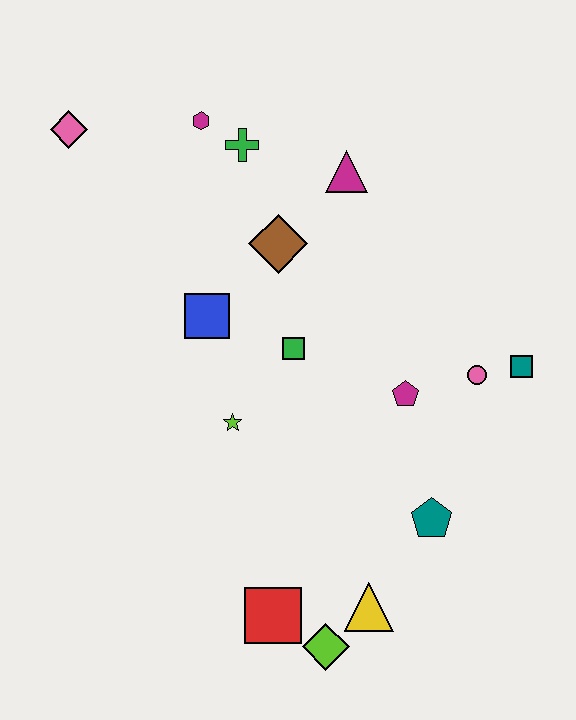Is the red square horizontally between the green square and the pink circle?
No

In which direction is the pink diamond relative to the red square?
The pink diamond is above the red square.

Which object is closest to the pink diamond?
The magenta hexagon is closest to the pink diamond.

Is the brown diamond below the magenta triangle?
Yes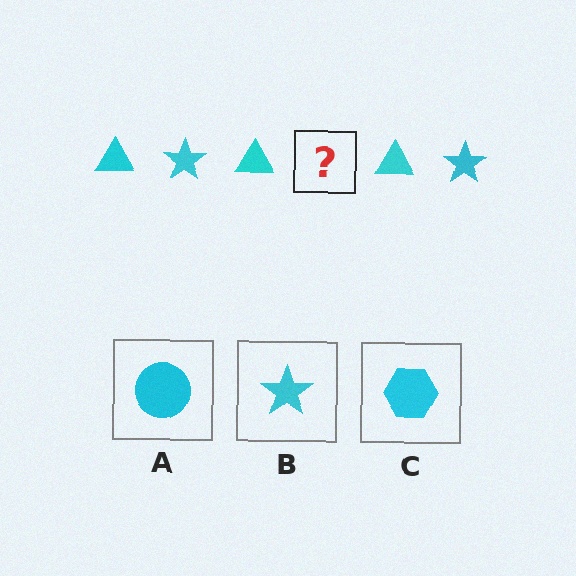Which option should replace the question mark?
Option B.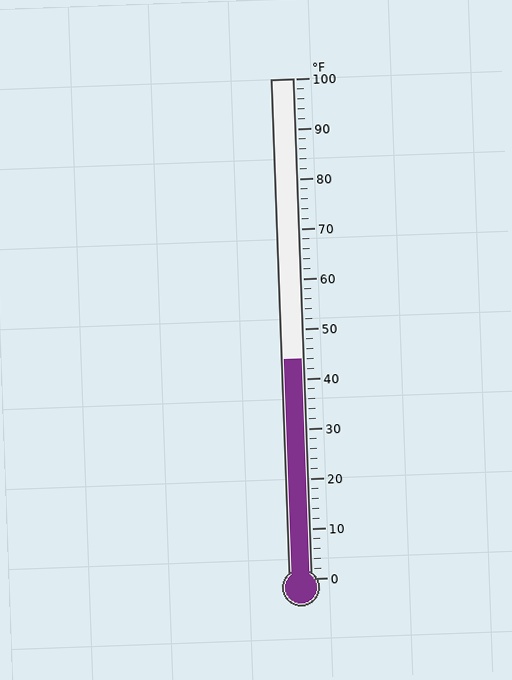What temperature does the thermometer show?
The thermometer shows approximately 44°F.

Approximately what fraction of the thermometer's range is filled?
The thermometer is filled to approximately 45% of its range.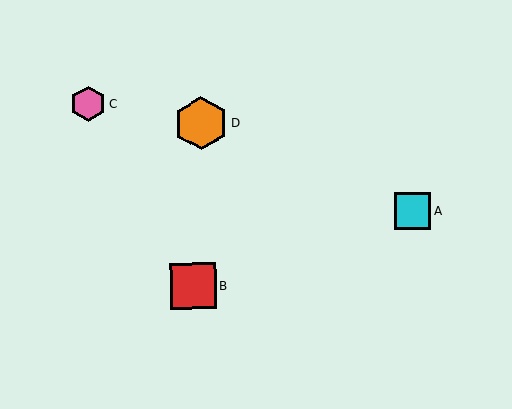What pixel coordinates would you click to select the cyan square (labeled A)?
Click at (413, 211) to select the cyan square A.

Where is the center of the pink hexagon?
The center of the pink hexagon is at (88, 104).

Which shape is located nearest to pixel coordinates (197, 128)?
The orange hexagon (labeled D) at (201, 123) is nearest to that location.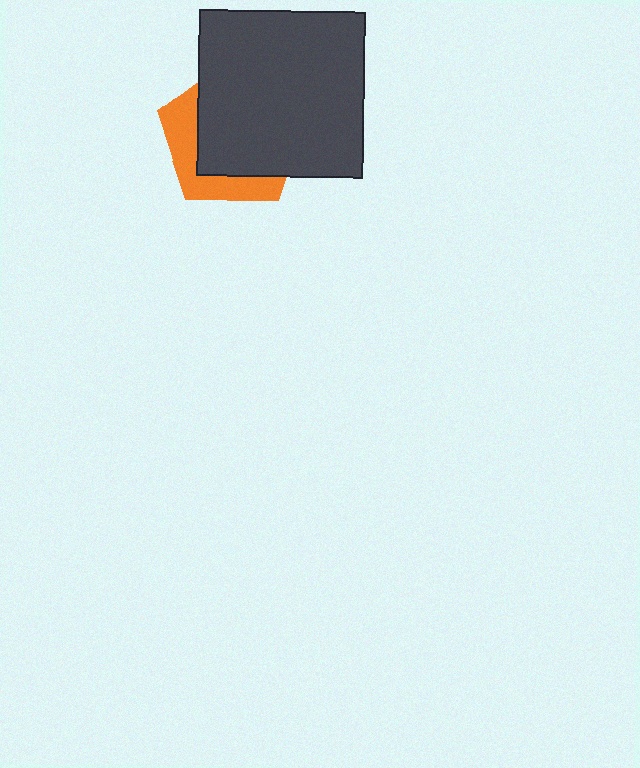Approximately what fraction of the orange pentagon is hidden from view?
Roughly 67% of the orange pentagon is hidden behind the dark gray square.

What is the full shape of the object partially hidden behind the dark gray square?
The partially hidden object is an orange pentagon.